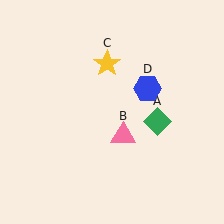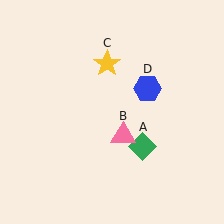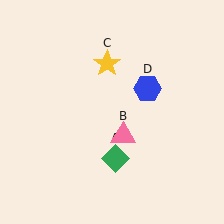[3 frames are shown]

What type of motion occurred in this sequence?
The green diamond (object A) rotated clockwise around the center of the scene.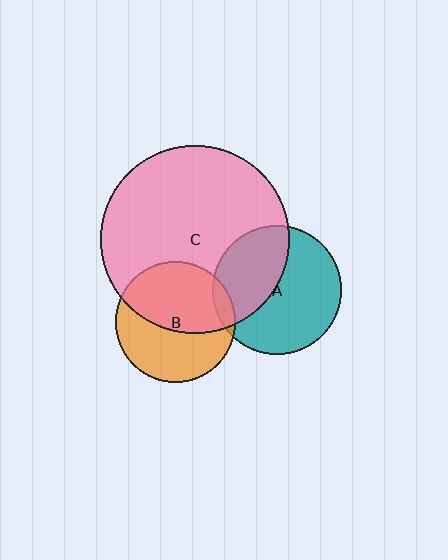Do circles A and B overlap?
Yes.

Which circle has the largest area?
Circle C (pink).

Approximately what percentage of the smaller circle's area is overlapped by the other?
Approximately 5%.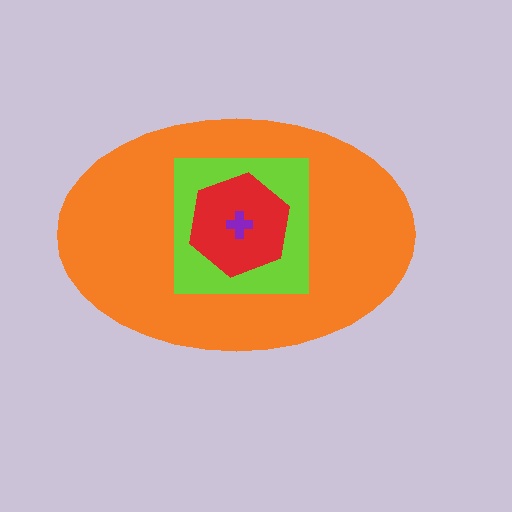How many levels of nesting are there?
4.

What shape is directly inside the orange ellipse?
The lime square.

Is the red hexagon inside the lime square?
Yes.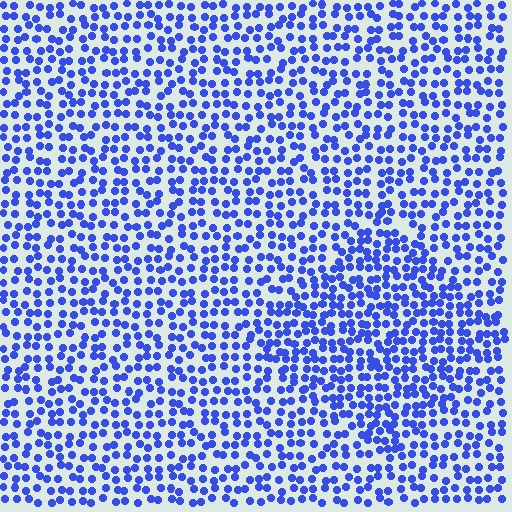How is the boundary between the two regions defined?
The boundary is defined by a change in element density (approximately 1.5x ratio). All elements are the same color, size, and shape.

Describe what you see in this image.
The image contains small blue elements arranged at two different densities. A diamond-shaped region is visible where the elements are more densely packed than the surrounding area.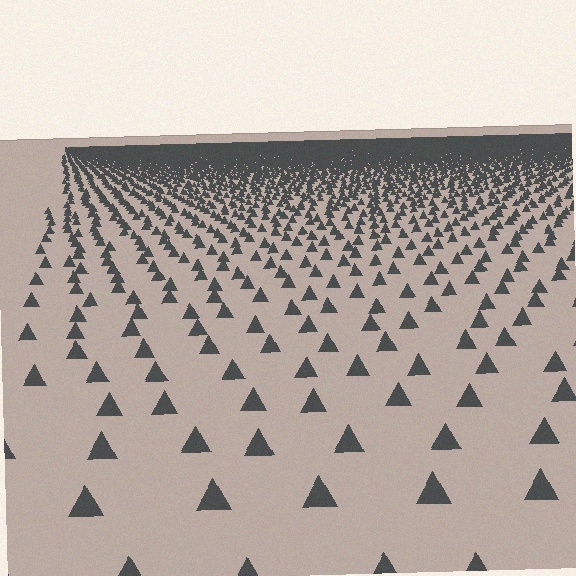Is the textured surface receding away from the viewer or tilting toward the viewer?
The surface is receding away from the viewer. Texture elements get smaller and denser toward the top.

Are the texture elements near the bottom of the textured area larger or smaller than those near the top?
Larger. Near the bottom, elements are closer to the viewer and appear at a bigger on-screen size.